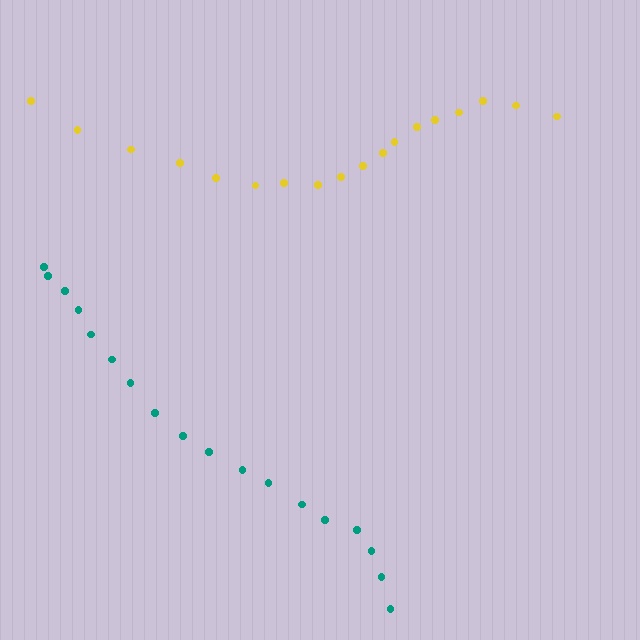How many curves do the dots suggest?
There are 2 distinct paths.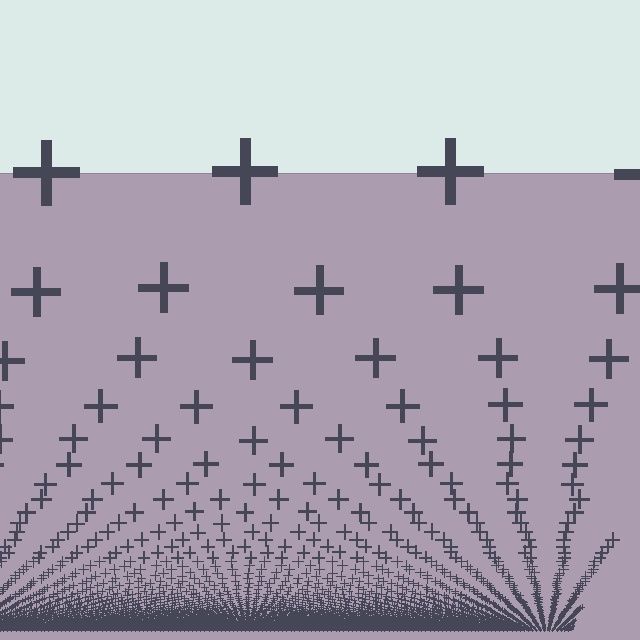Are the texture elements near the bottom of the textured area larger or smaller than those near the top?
Smaller. The gradient is inverted — elements near the bottom are smaller and denser.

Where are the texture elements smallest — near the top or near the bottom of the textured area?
Near the bottom.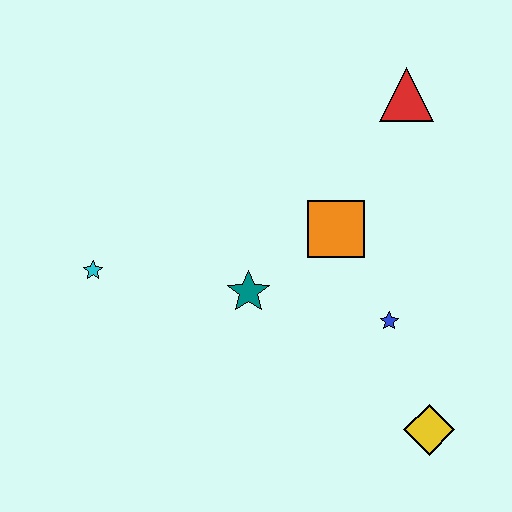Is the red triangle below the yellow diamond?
No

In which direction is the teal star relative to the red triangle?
The teal star is below the red triangle.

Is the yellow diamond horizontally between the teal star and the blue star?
No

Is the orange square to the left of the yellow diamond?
Yes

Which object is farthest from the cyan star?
The yellow diamond is farthest from the cyan star.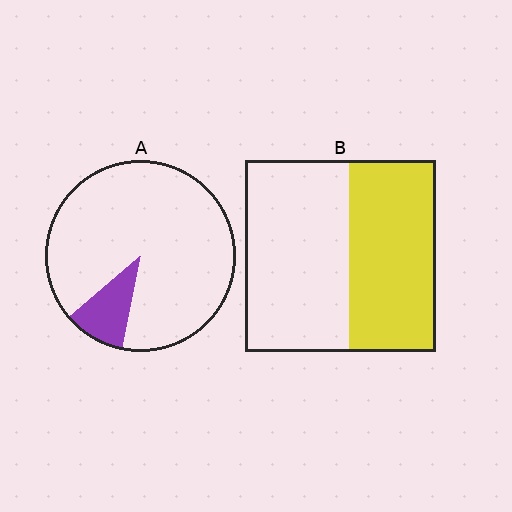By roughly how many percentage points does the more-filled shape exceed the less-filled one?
By roughly 35 percentage points (B over A).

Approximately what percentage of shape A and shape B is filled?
A is approximately 10% and B is approximately 45%.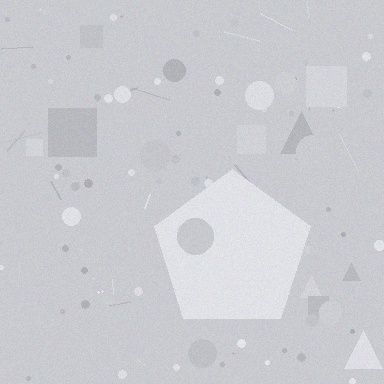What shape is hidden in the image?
A pentagon is hidden in the image.